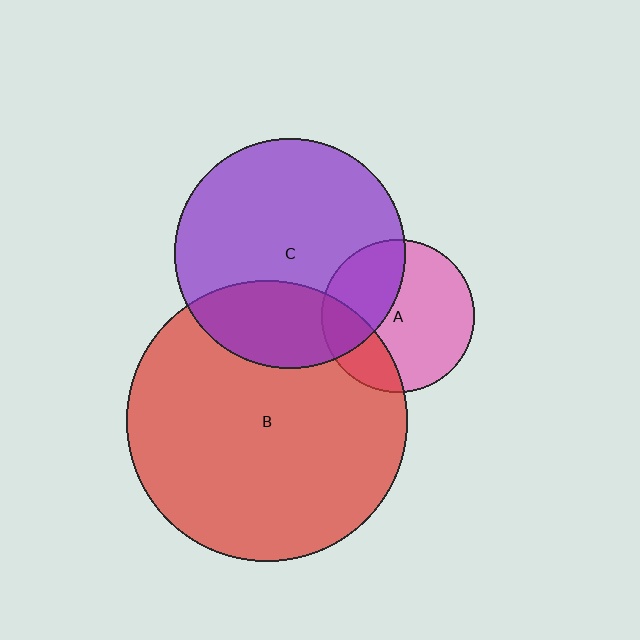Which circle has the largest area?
Circle B (red).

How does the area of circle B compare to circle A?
Approximately 3.4 times.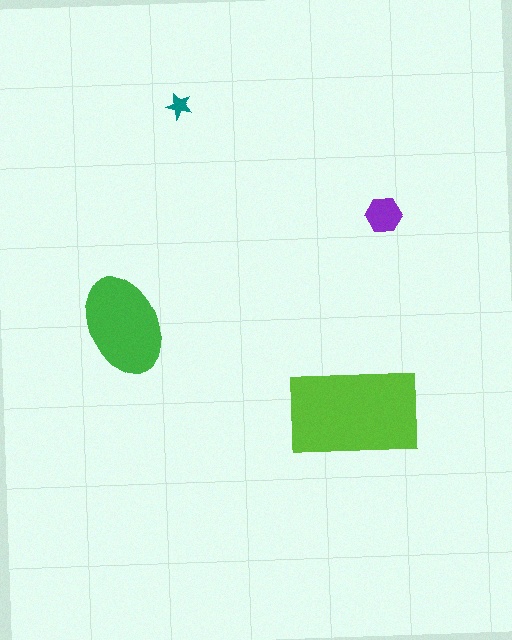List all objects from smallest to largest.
The teal star, the purple hexagon, the green ellipse, the lime rectangle.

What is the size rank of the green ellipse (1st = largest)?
2nd.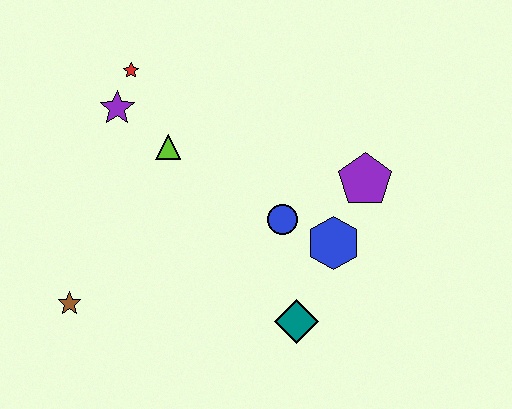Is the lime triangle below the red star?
Yes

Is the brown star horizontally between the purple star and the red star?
No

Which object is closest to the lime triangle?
The purple star is closest to the lime triangle.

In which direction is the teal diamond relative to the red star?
The teal diamond is below the red star.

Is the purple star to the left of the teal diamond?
Yes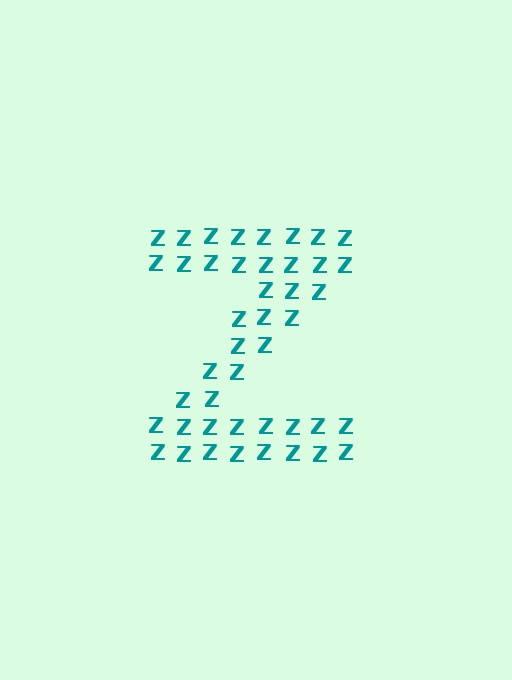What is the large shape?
The large shape is the letter Z.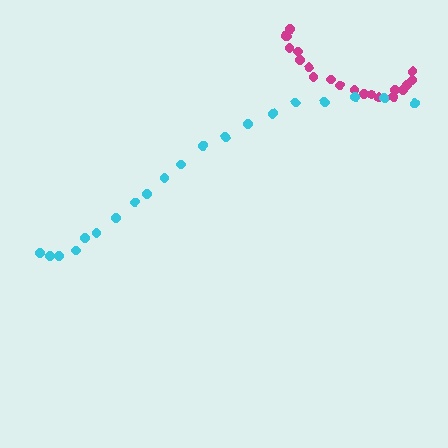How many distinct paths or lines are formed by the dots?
There are 2 distinct paths.